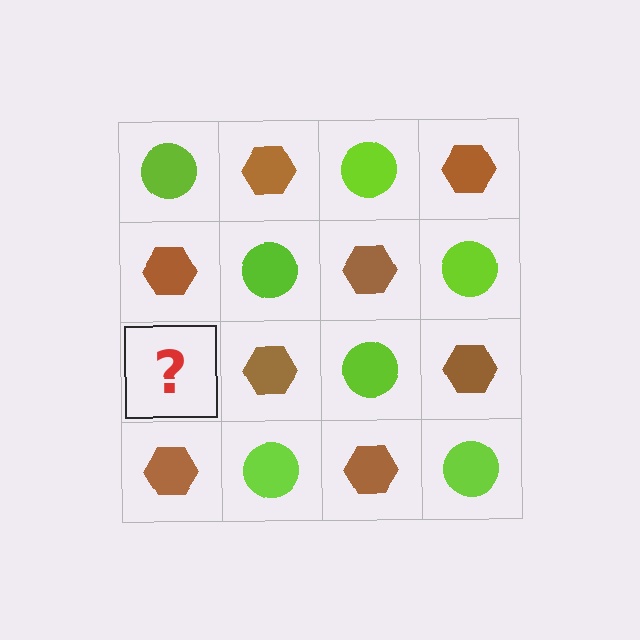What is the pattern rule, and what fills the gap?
The rule is that it alternates lime circle and brown hexagon in a checkerboard pattern. The gap should be filled with a lime circle.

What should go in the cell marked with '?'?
The missing cell should contain a lime circle.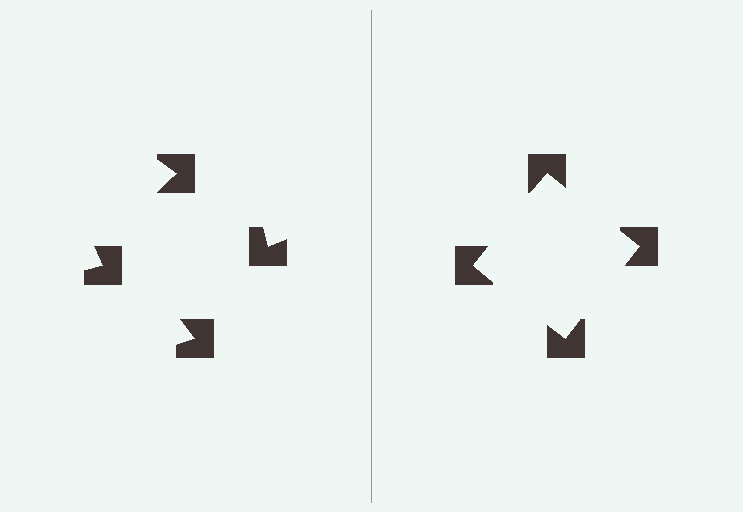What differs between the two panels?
The notched squares are positioned identically on both sides; only the wedge orientations differ. On the right they align to a square; on the left they are misaligned.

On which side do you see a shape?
An illusory square appears on the right side. On the left side the wedge cuts are rotated, so no coherent shape forms.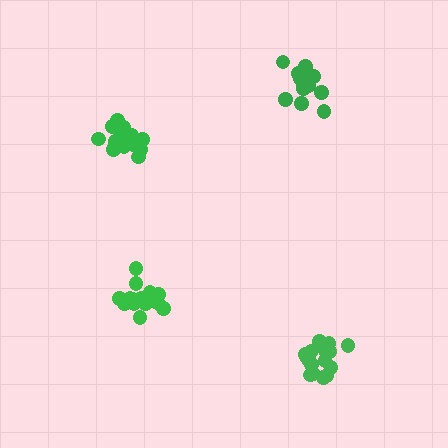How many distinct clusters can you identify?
There are 4 distinct clusters.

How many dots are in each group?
Group 1: 15 dots, Group 2: 16 dots, Group 3: 16 dots, Group 4: 17 dots (64 total).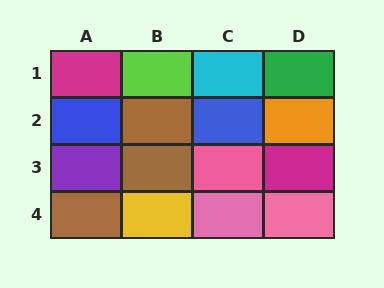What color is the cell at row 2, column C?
Blue.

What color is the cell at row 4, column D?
Pink.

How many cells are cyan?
1 cell is cyan.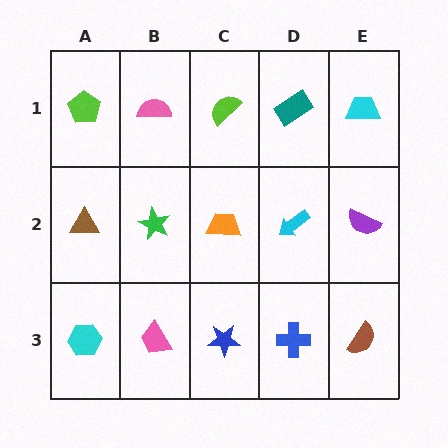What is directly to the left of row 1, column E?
A teal rectangle.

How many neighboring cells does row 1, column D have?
3.